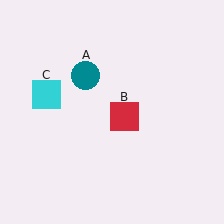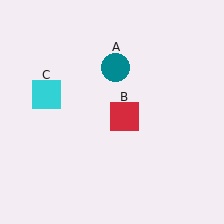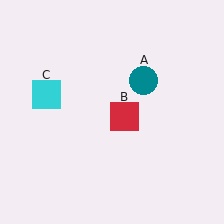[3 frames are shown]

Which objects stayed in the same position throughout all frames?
Red square (object B) and cyan square (object C) remained stationary.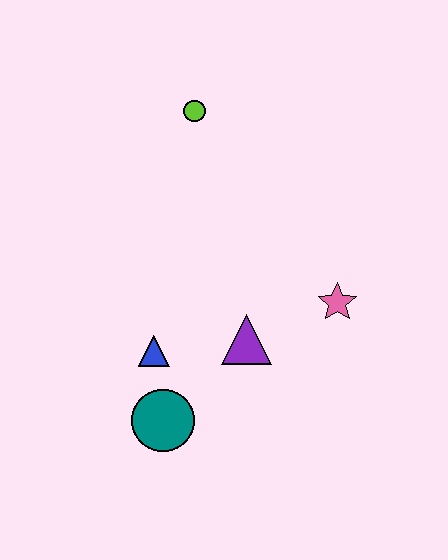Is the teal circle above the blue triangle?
No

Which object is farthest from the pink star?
The lime circle is farthest from the pink star.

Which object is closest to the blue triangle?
The teal circle is closest to the blue triangle.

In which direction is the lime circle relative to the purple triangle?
The lime circle is above the purple triangle.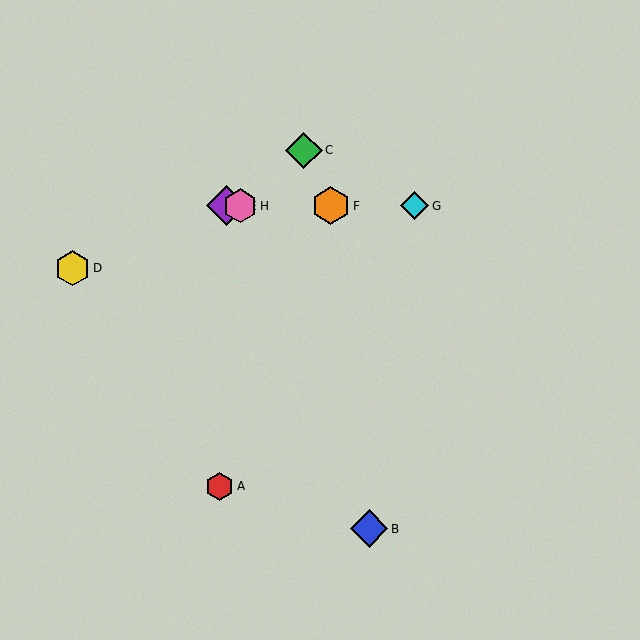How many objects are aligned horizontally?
4 objects (E, F, G, H) are aligned horizontally.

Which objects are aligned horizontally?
Objects E, F, G, H are aligned horizontally.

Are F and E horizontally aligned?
Yes, both are at y≈206.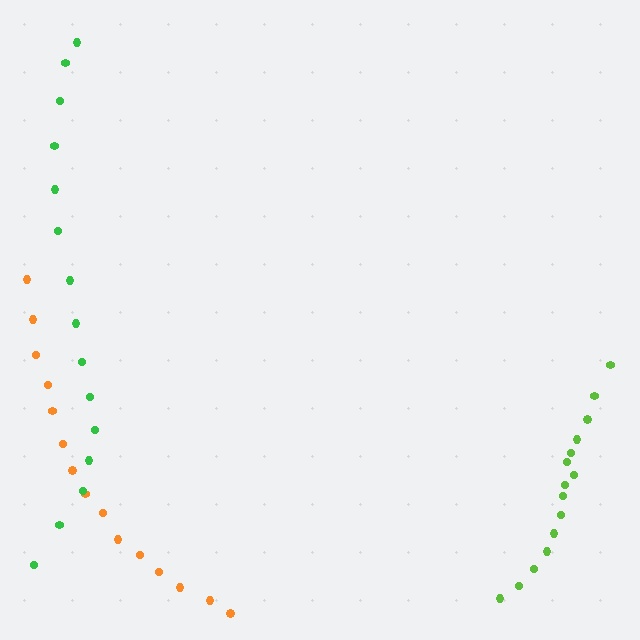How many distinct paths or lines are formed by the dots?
There are 3 distinct paths.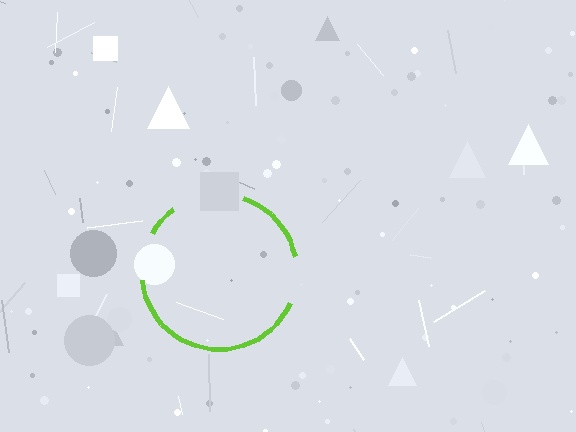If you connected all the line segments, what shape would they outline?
They would outline a circle.